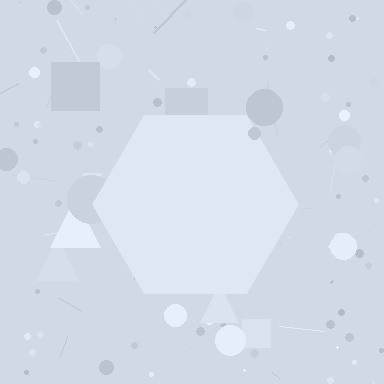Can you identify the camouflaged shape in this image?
The camouflaged shape is a hexagon.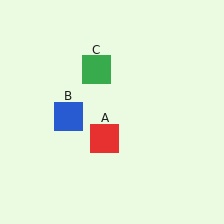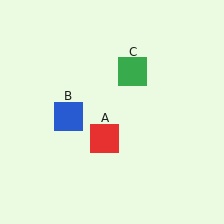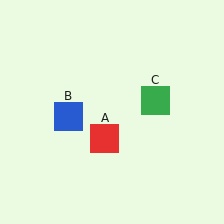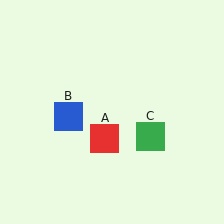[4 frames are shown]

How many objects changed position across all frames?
1 object changed position: green square (object C).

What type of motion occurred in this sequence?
The green square (object C) rotated clockwise around the center of the scene.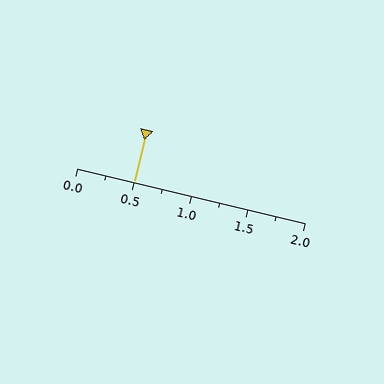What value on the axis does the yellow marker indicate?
The marker indicates approximately 0.5.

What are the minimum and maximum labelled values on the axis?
The axis runs from 0.0 to 2.0.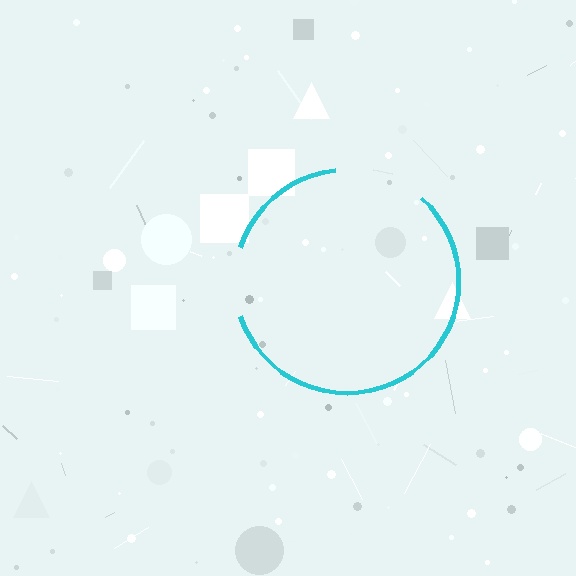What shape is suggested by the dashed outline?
The dashed outline suggests a circle.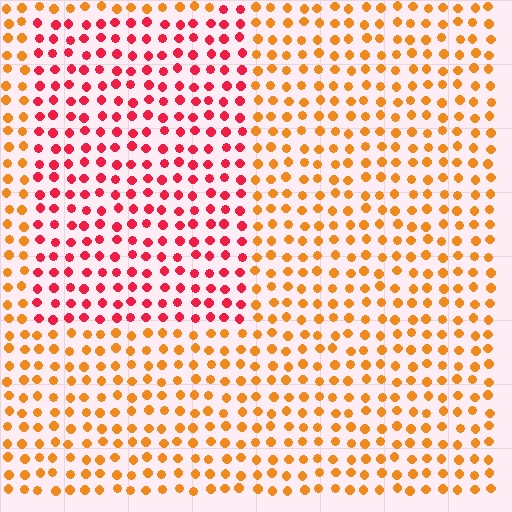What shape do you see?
I see a rectangle.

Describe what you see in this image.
The image is filled with small orange elements in a uniform arrangement. A rectangle-shaped region is visible where the elements are tinted to a slightly different hue, forming a subtle color boundary.